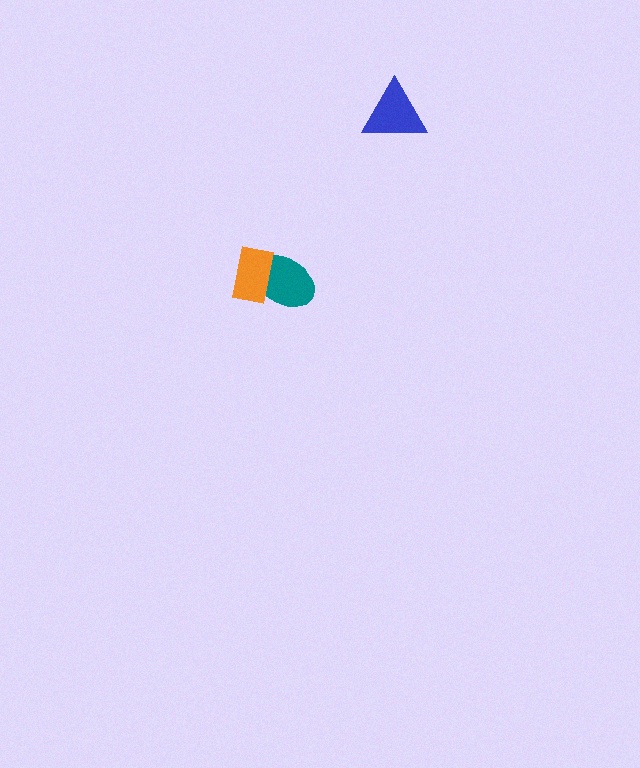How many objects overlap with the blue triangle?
0 objects overlap with the blue triangle.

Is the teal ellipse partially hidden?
Yes, it is partially covered by another shape.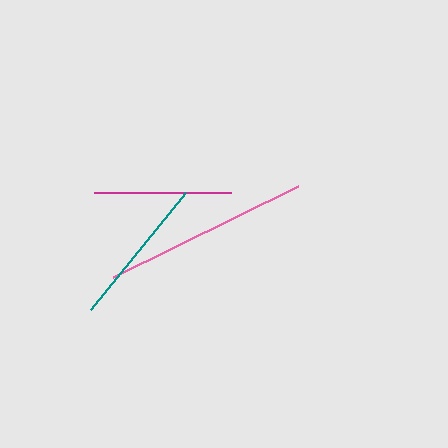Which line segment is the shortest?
The magenta line is the shortest at approximately 137 pixels.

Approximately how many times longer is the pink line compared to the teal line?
The pink line is approximately 1.4 times the length of the teal line.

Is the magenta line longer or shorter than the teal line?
The teal line is longer than the magenta line.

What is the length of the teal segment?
The teal segment is approximately 151 pixels long.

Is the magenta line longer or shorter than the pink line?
The pink line is longer than the magenta line.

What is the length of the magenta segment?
The magenta segment is approximately 137 pixels long.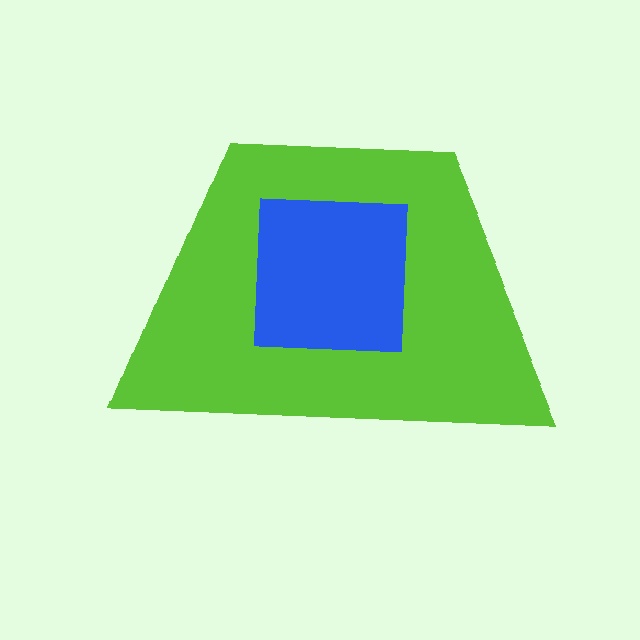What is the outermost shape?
The lime trapezoid.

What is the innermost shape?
The blue square.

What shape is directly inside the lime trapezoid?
The blue square.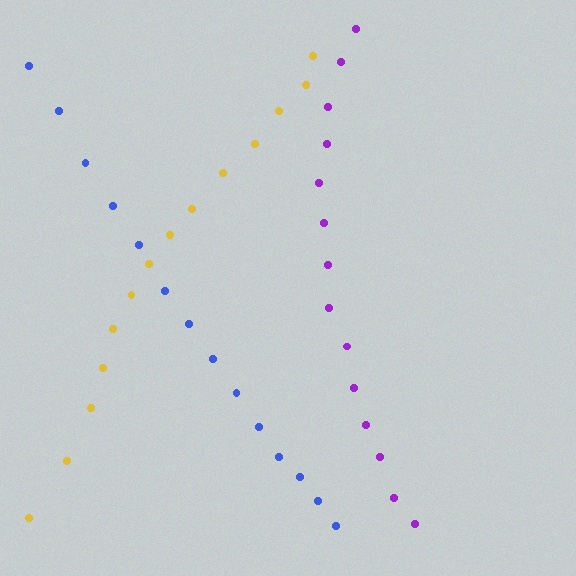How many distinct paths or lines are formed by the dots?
There are 3 distinct paths.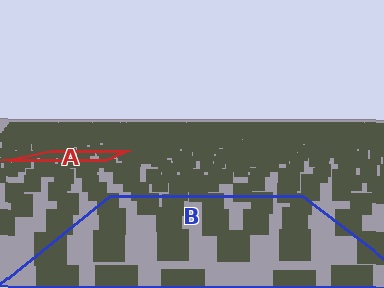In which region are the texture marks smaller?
The texture marks are smaller in region A, because it is farther away.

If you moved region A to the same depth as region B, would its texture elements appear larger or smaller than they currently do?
They would appear larger. At a closer depth, the same texture elements are projected at a bigger on-screen size.